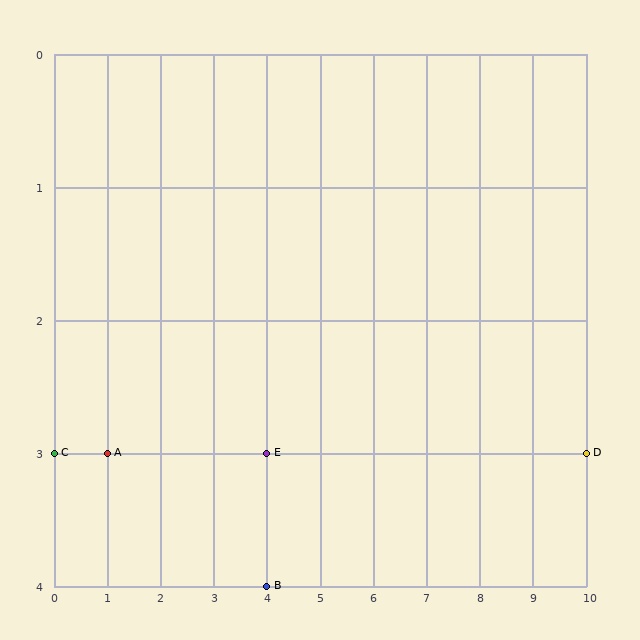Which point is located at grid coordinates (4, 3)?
Point E is at (4, 3).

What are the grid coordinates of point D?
Point D is at grid coordinates (10, 3).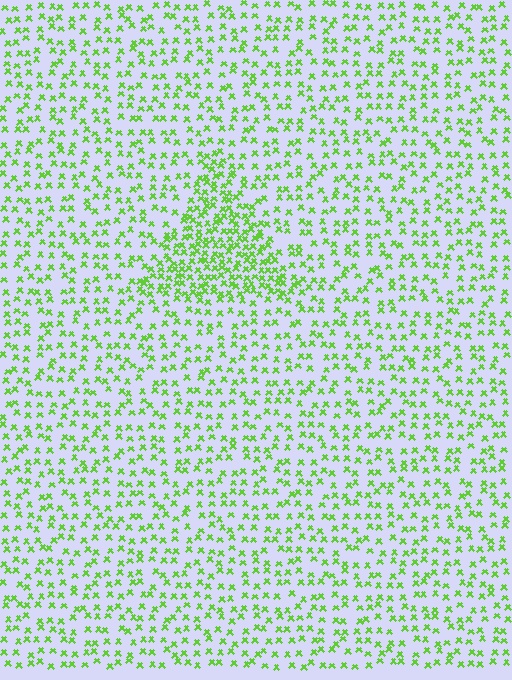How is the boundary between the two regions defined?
The boundary is defined by a change in element density (approximately 2.1x ratio). All elements are the same color, size, and shape.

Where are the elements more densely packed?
The elements are more densely packed inside the triangle boundary.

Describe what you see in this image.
The image contains small lime elements arranged at two different densities. A triangle-shaped region is visible where the elements are more densely packed than the surrounding area.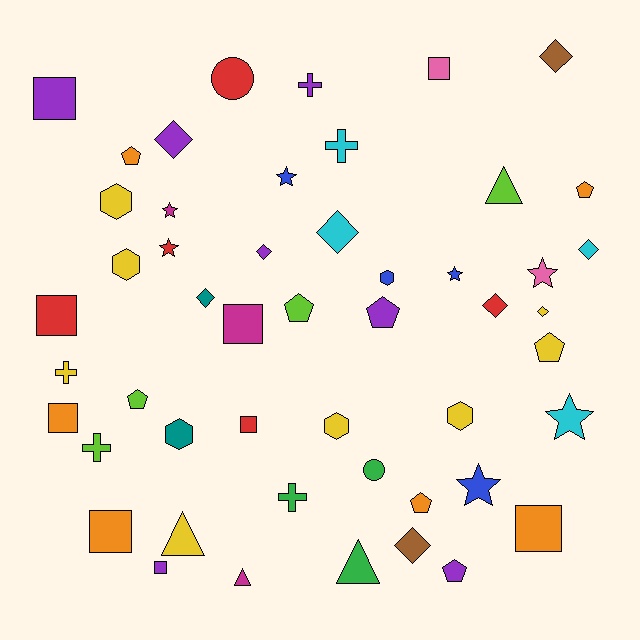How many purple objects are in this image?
There are 7 purple objects.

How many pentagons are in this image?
There are 8 pentagons.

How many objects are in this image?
There are 50 objects.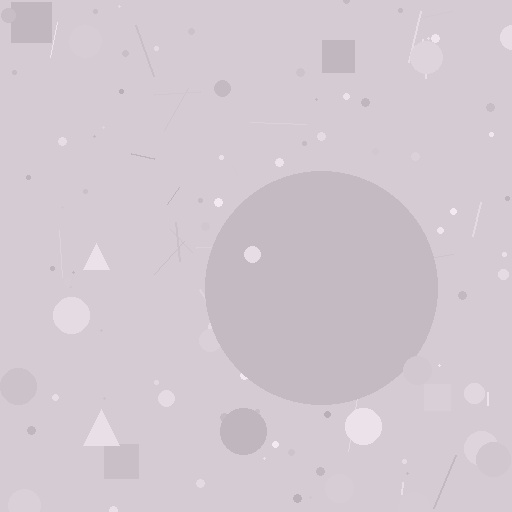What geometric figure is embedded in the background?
A circle is embedded in the background.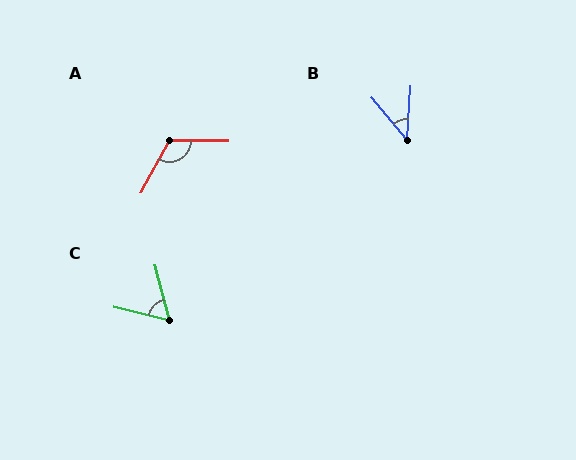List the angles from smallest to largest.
B (43°), C (61°), A (118°).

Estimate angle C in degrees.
Approximately 61 degrees.